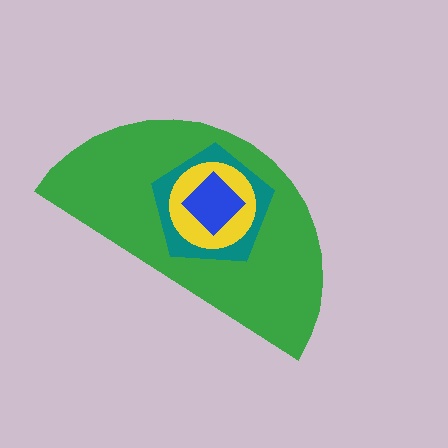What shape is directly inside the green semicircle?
The teal pentagon.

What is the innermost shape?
The blue diamond.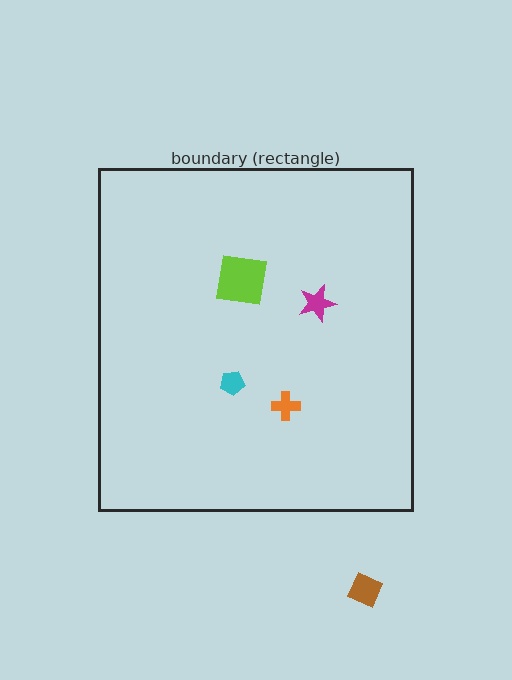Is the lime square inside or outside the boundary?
Inside.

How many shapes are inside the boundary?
4 inside, 1 outside.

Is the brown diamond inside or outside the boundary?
Outside.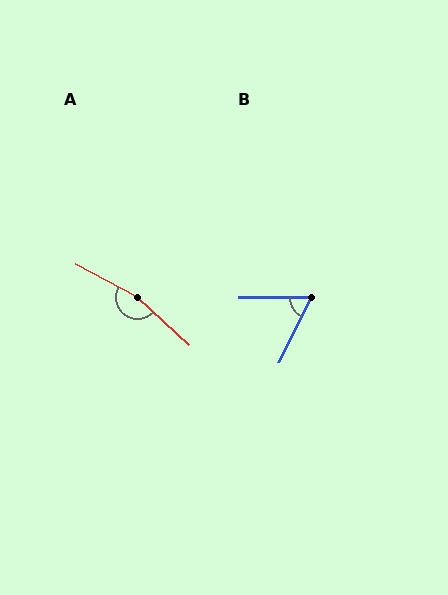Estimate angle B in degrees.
Approximately 64 degrees.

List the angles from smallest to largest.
B (64°), A (166°).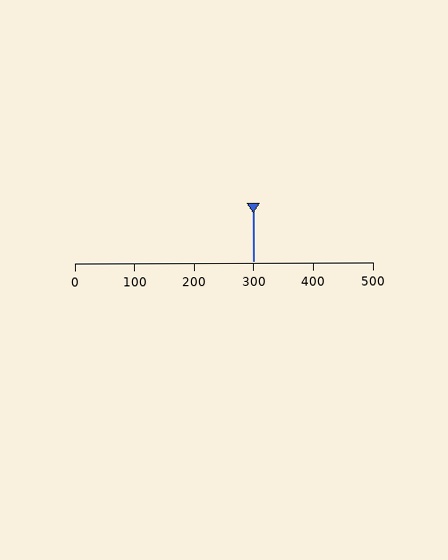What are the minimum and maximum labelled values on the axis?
The axis runs from 0 to 500.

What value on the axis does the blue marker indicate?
The marker indicates approximately 300.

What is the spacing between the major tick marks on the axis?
The major ticks are spaced 100 apart.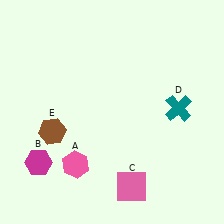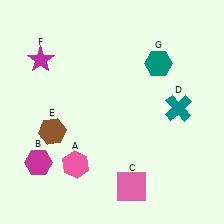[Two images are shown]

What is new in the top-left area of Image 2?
A magenta star (F) was added in the top-left area of Image 2.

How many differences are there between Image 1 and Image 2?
There are 2 differences between the two images.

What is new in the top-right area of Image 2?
A teal hexagon (G) was added in the top-right area of Image 2.